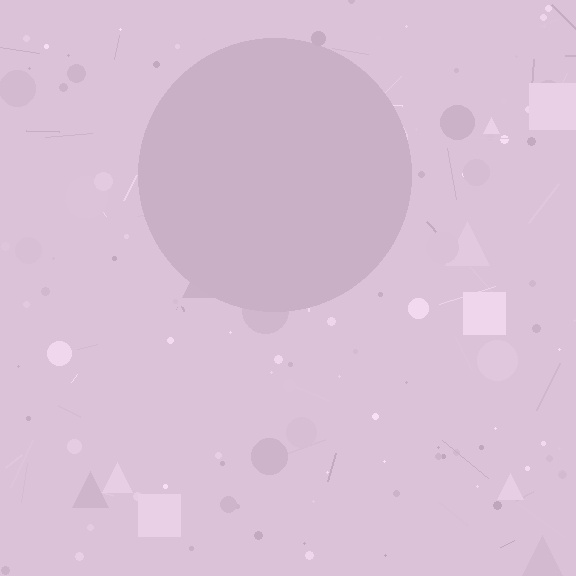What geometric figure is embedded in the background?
A circle is embedded in the background.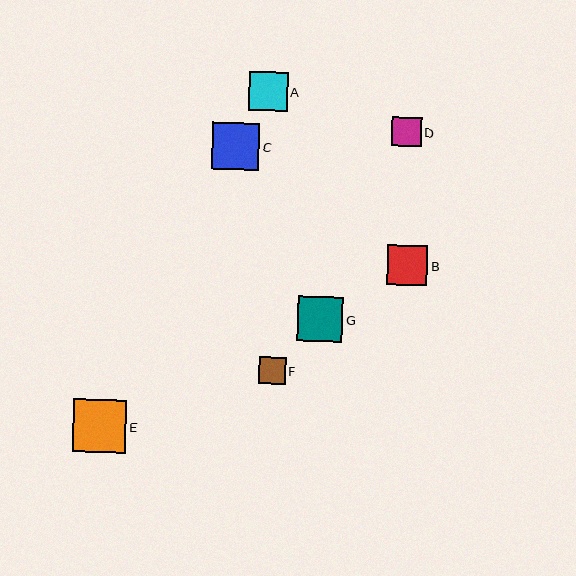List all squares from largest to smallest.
From largest to smallest: E, C, G, B, A, D, F.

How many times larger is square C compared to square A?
Square C is approximately 1.2 times the size of square A.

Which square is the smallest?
Square F is the smallest with a size of approximately 27 pixels.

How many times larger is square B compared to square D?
Square B is approximately 1.4 times the size of square D.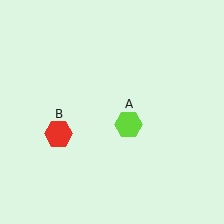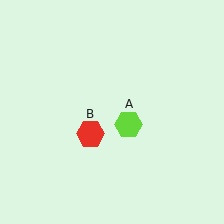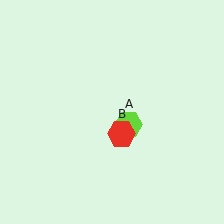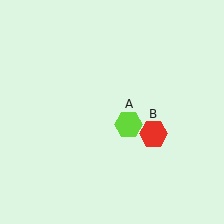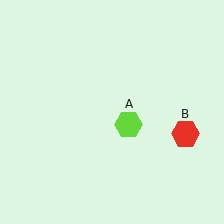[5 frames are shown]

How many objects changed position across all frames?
1 object changed position: red hexagon (object B).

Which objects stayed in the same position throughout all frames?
Lime hexagon (object A) remained stationary.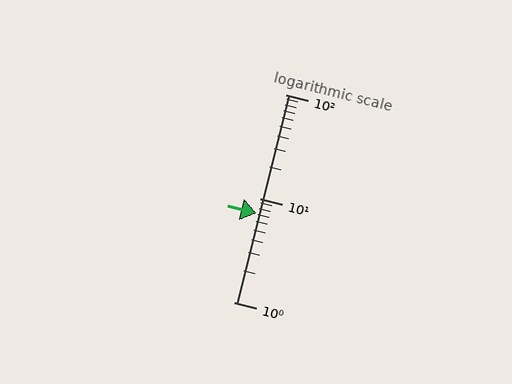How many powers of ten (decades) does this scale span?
The scale spans 2 decades, from 1 to 100.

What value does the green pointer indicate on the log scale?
The pointer indicates approximately 7.1.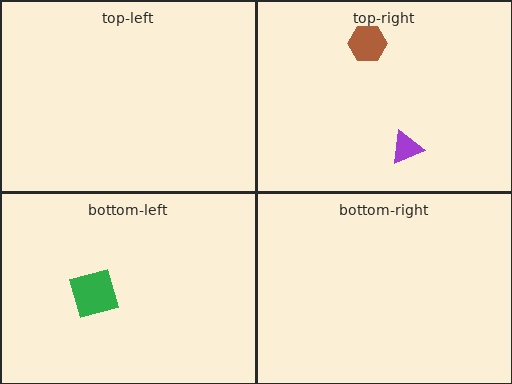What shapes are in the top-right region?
The purple triangle, the brown hexagon.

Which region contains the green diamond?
The bottom-left region.